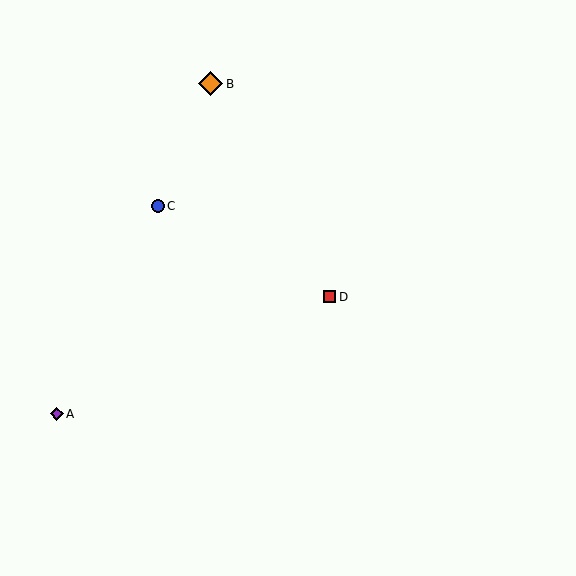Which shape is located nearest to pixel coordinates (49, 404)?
The purple diamond (labeled A) at (57, 414) is nearest to that location.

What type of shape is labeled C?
Shape C is a blue circle.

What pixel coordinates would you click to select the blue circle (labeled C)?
Click at (158, 206) to select the blue circle C.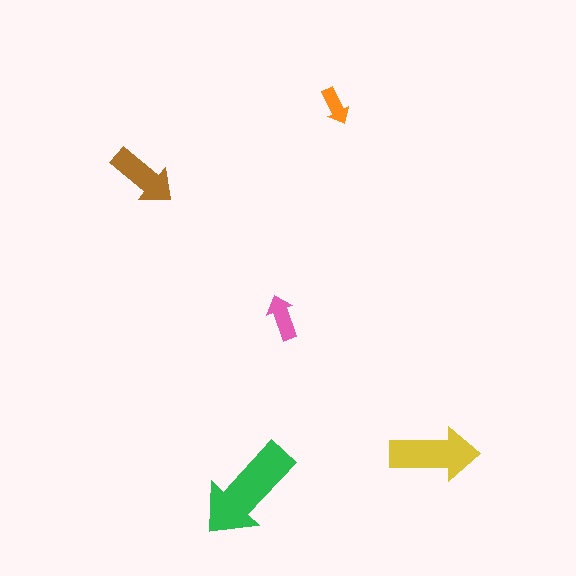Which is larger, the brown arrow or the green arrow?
The green one.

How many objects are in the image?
There are 5 objects in the image.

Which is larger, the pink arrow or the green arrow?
The green one.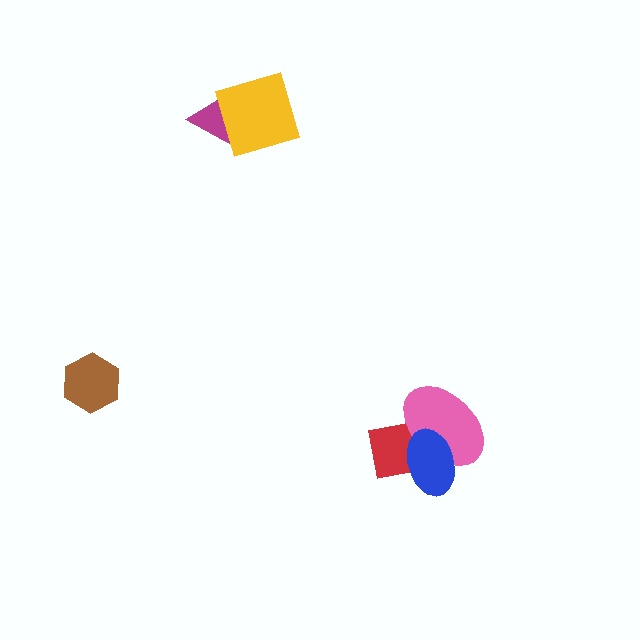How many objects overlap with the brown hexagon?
0 objects overlap with the brown hexagon.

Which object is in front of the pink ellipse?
The blue ellipse is in front of the pink ellipse.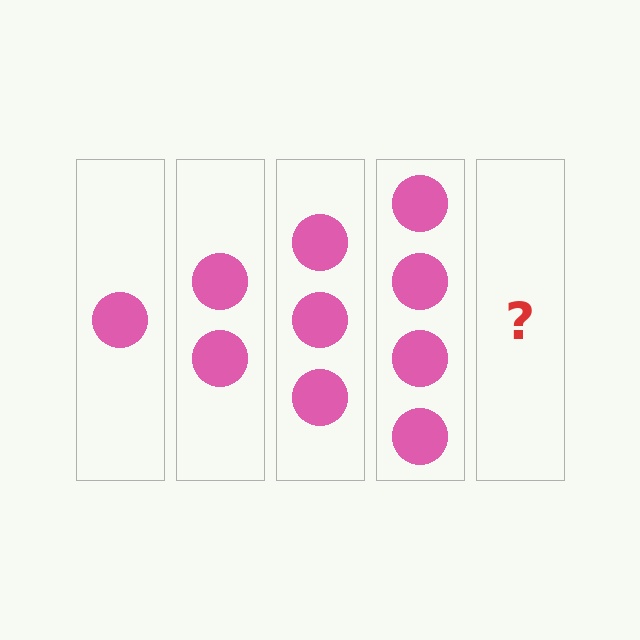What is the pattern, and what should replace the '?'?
The pattern is that each step adds one more circle. The '?' should be 5 circles.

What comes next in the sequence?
The next element should be 5 circles.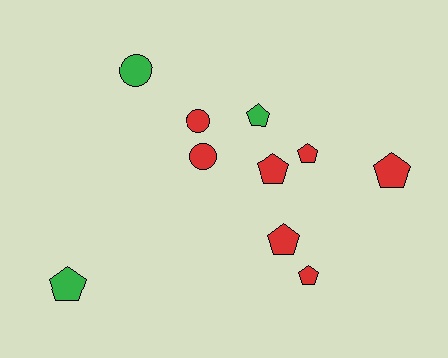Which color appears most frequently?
Red, with 7 objects.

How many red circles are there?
There are 2 red circles.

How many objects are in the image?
There are 10 objects.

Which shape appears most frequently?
Pentagon, with 7 objects.